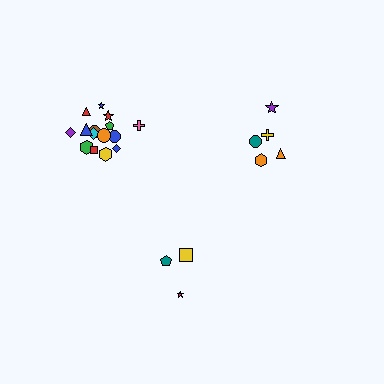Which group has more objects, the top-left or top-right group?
The top-left group.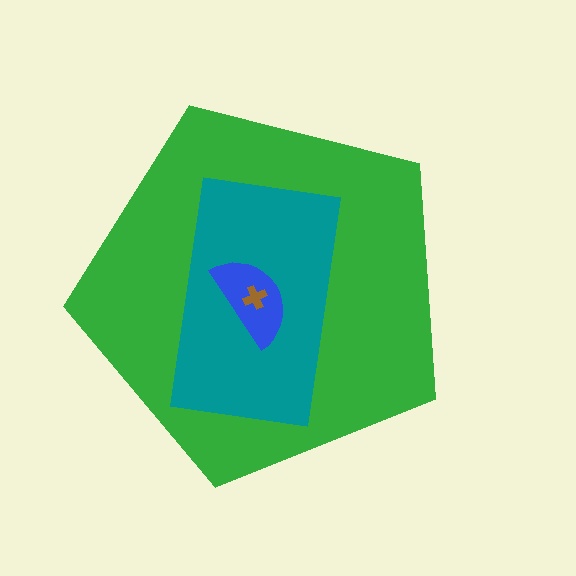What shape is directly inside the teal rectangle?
The blue semicircle.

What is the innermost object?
The brown cross.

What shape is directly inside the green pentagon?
The teal rectangle.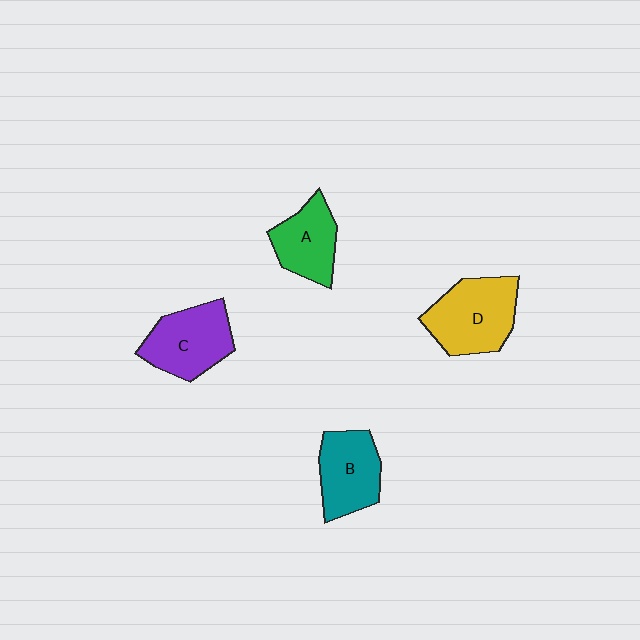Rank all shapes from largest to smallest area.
From largest to smallest: D (yellow), C (purple), B (teal), A (green).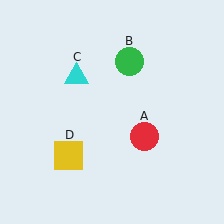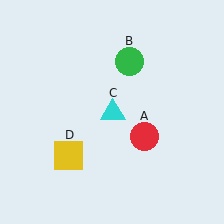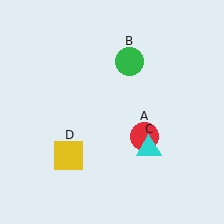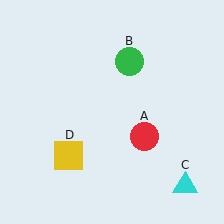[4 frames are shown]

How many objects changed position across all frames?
1 object changed position: cyan triangle (object C).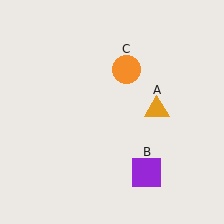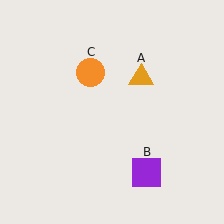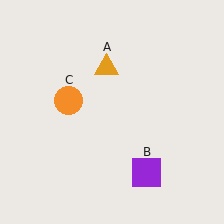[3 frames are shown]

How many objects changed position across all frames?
2 objects changed position: orange triangle (object A), orange circle (object C).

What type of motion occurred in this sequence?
The orange triangle (object A), orange circle (object C) rotated counterclockwise around the center of the scene.